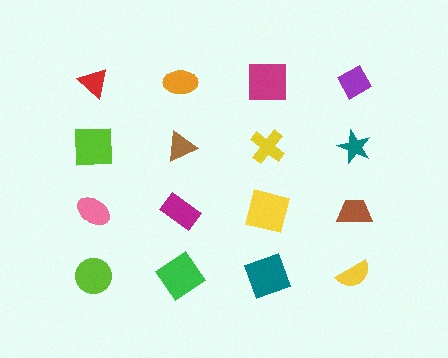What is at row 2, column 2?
A brown triangle.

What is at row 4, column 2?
A green diamond.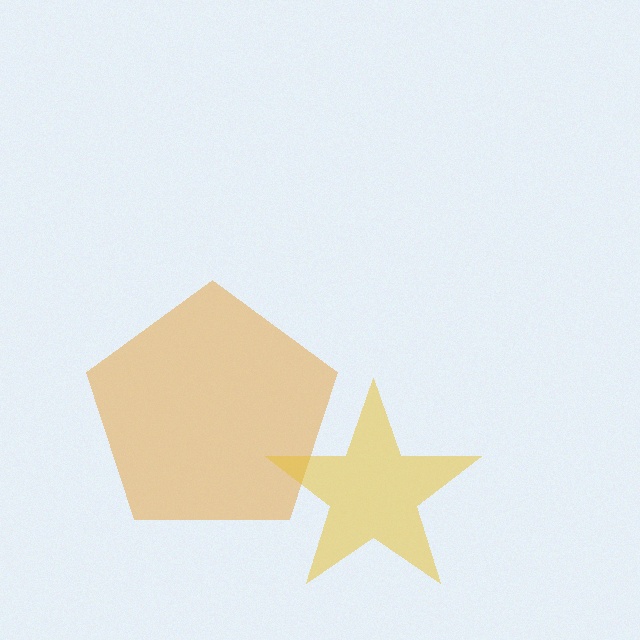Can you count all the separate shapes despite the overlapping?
Yes, there are 2 separate shapes.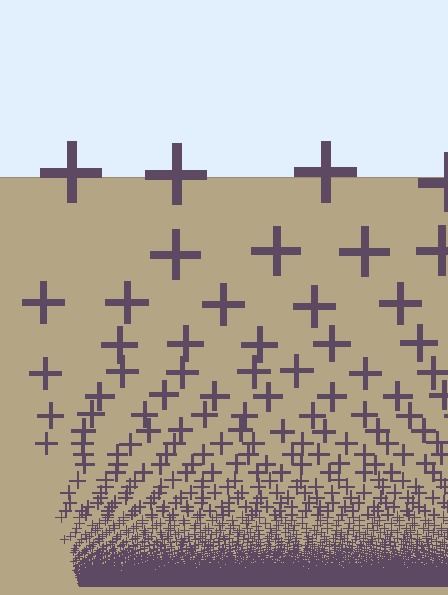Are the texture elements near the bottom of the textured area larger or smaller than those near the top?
Smaller. The gradient is inverted — elements near the bottom are smaller and denser.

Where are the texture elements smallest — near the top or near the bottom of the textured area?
Near the bottom.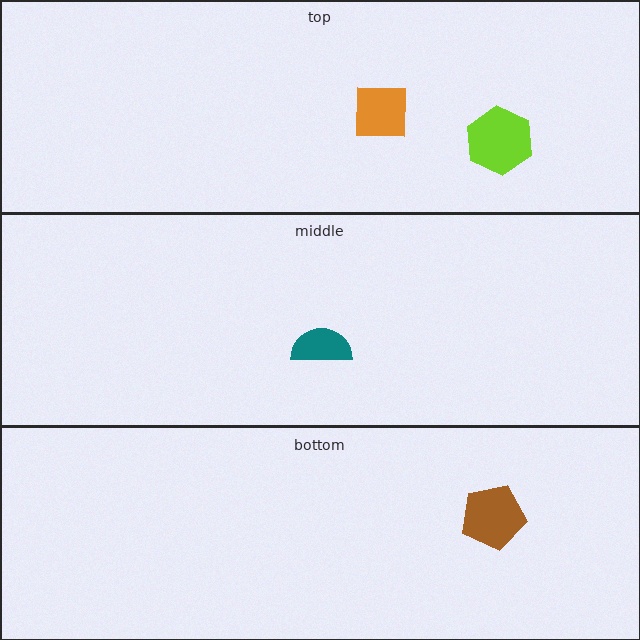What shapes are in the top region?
The orange square, the lime hexagon.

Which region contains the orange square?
The top region.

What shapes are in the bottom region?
The brown pentagon.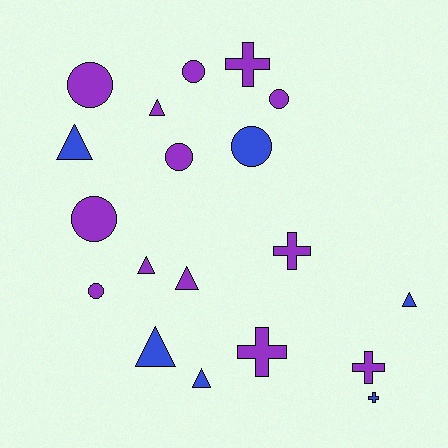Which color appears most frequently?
Purple, with 13 objects.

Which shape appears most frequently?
Circle, with 7 objects.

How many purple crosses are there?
There are 4 purple crosses.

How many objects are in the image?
There are 19 objects.